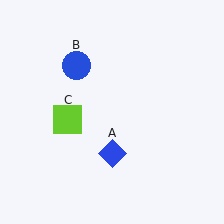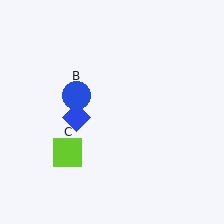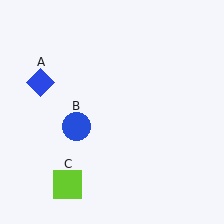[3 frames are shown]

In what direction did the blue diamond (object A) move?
The blue diamond (object A) moved up and to the left.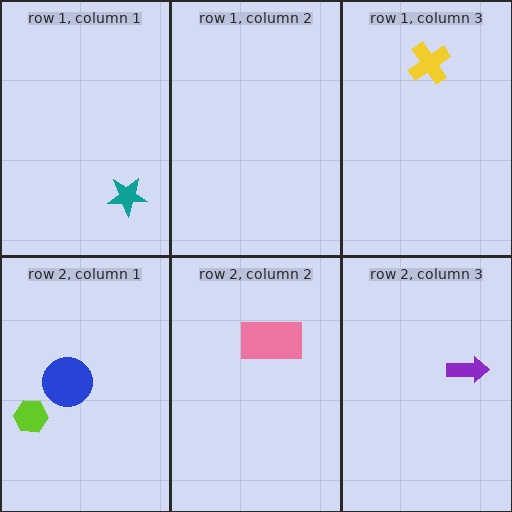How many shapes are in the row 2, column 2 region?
1.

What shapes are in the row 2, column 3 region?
The purple arrow.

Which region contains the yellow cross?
The row 1, column 3 region.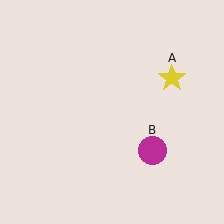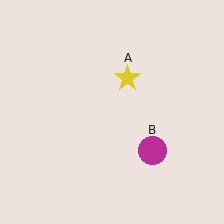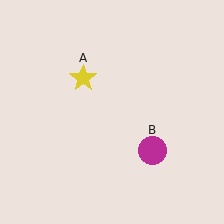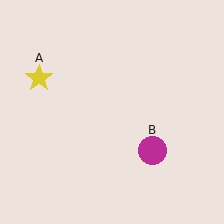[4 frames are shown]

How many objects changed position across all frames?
1 object changed position: yellow star (object A).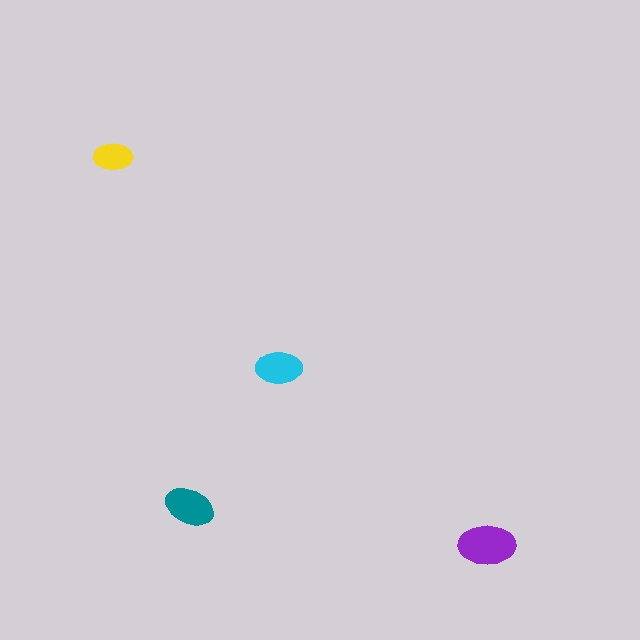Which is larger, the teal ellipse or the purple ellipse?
The purple one.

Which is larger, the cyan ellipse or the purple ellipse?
The purple one.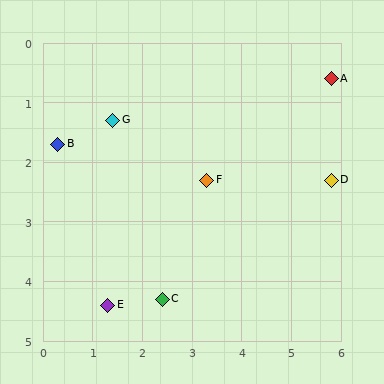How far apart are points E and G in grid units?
Points E and G are about 3.1 grid units apart.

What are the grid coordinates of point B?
Point B is at approximately (0.3, 1.7).